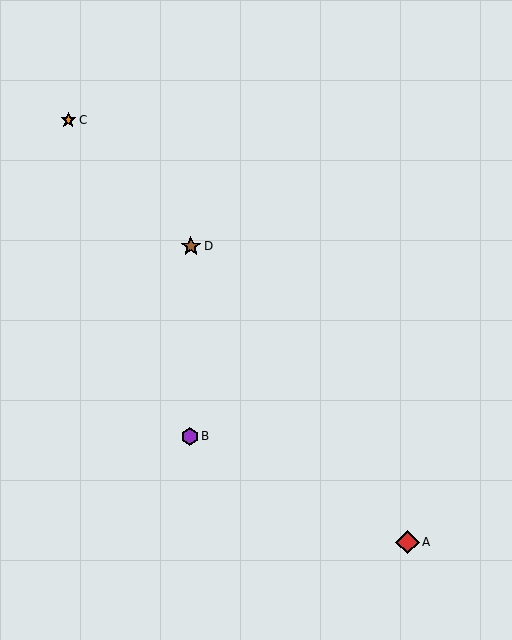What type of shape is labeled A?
Shape A is a red diamond.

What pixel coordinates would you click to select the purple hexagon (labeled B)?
Click at (190, 436) to select the purple hexagon B.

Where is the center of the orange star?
The center of the orange star is at (68, 120).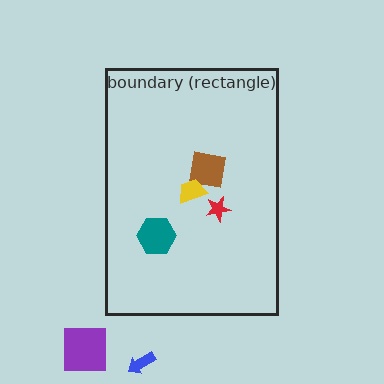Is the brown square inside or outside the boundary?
Inside.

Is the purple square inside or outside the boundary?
Outside.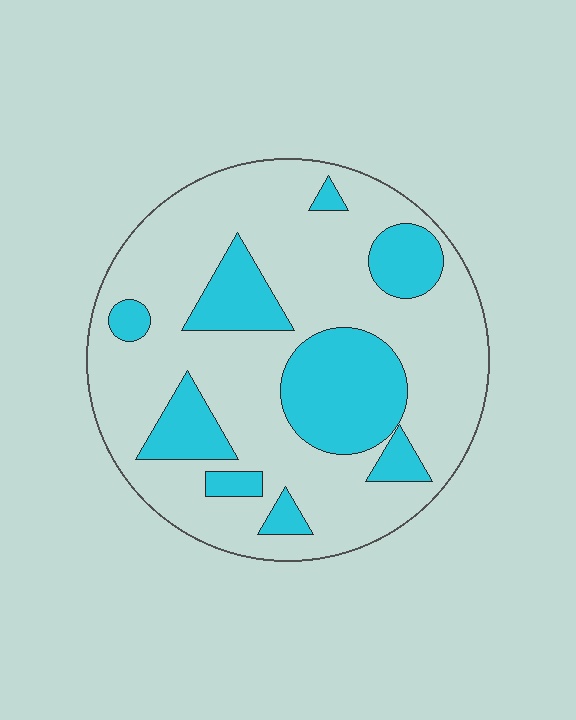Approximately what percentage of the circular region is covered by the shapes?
Approximately 25%.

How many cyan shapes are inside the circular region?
9.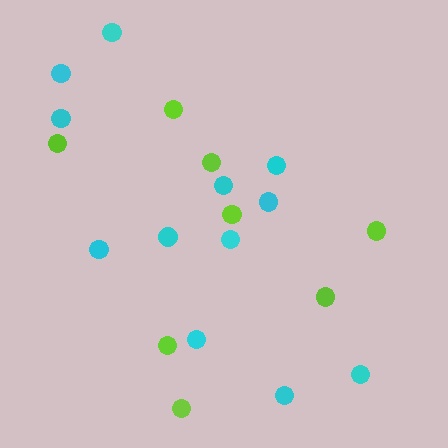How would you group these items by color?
There are 2 groups: one group of lime circles (8) and one group of cyan circles (12).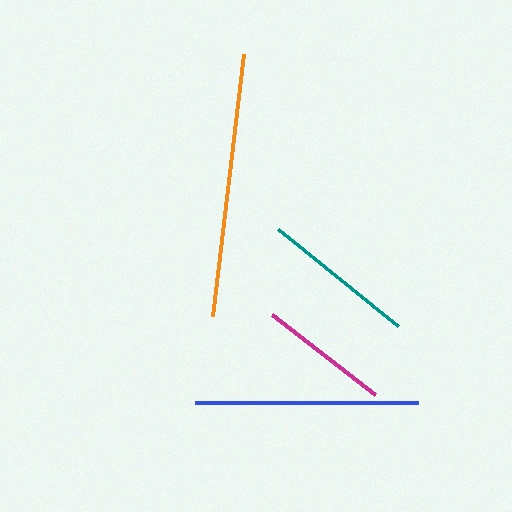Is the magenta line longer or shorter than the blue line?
The blue line is longer than the magenta line.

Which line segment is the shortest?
The magenta line is the shortest at approximately 131 pixels.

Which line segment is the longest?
The orange line is the longest at approximately 264 pixels.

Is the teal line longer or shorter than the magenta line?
The teal line is longer than the magenta line.